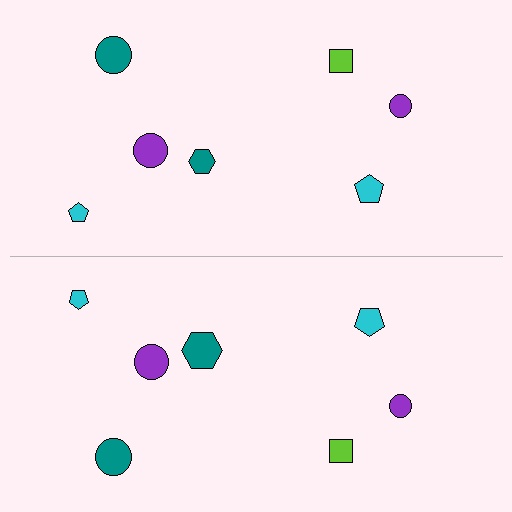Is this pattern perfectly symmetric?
No, the pattern is not perfectly symmetric. The teal hexagon on the bottom side has a different size than its mirror counterpart.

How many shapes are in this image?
There are 14 shapes in this image.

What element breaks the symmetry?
The teal hexagon on the bottom side has a different size than its mirror counterpart.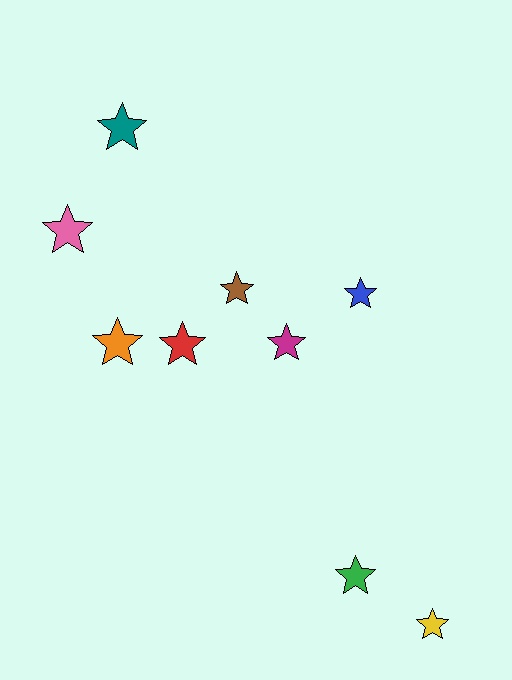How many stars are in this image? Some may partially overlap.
There are 9 stars.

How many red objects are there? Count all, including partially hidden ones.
There is 1 red object.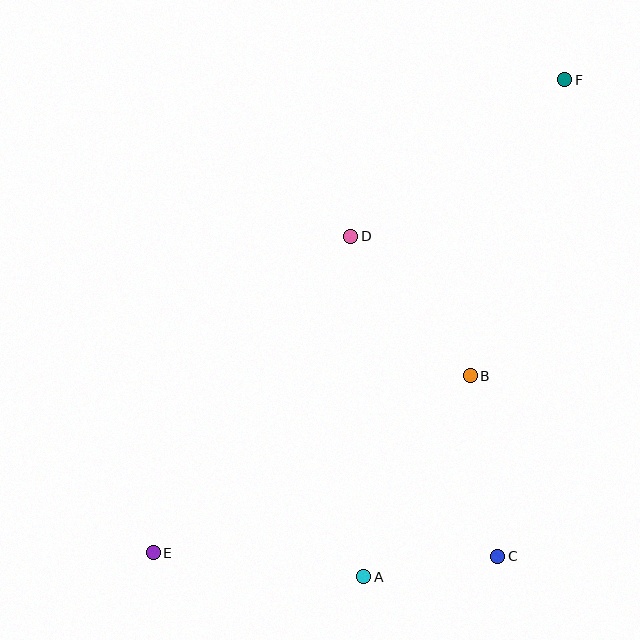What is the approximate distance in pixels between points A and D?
The distance between A and D is approximately 340 pixels.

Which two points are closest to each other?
Points A and C are closest to each other.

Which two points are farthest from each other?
Points E and F are farthest from each other.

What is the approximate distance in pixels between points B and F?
The distance between B and F is approximately 311 pixels.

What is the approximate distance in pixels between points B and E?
The distance between B and E is approximately 363 pixels.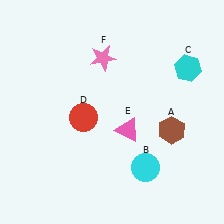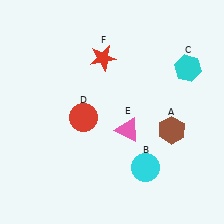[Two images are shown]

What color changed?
The star (F) changed from pink in Image 1 to red in Image 2.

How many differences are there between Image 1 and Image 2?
There is 1 difference between the two images.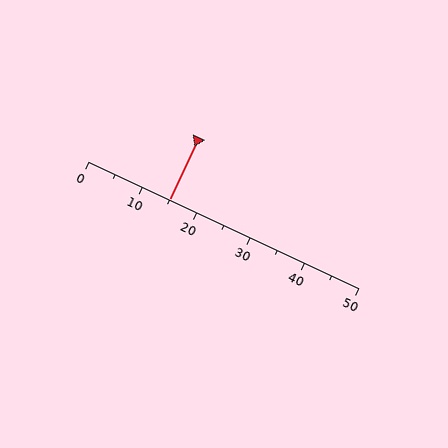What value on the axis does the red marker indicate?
The marker indicates approximately 15.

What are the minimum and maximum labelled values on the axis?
The axis runs from 0 to 50.